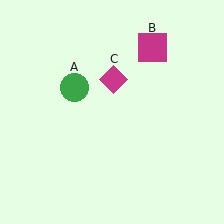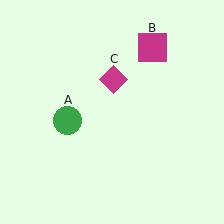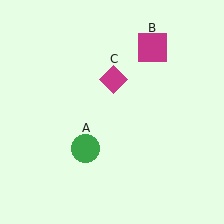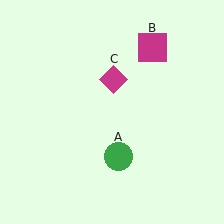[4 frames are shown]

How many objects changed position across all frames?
1 object changed position: green circle (object A).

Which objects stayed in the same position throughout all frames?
Magenta square (object B) and magenta diamond (object C) remained stationary.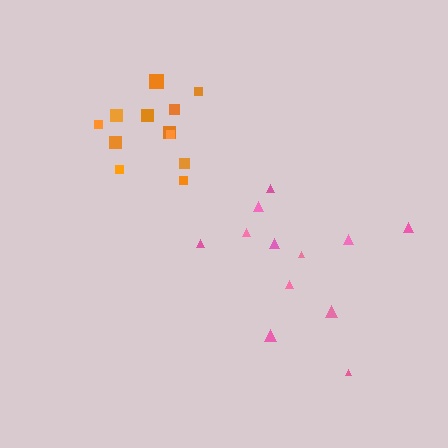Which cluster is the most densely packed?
Orange.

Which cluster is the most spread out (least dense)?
Pink.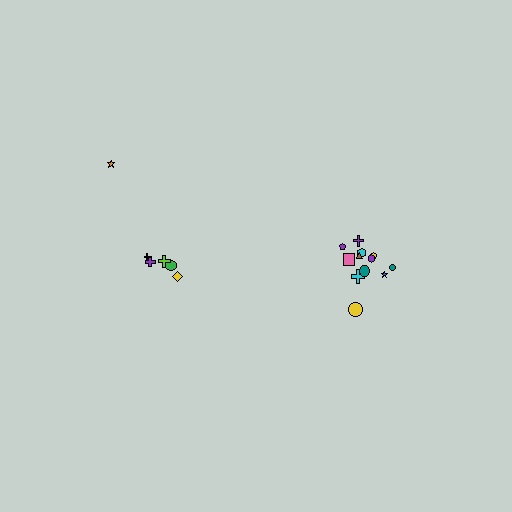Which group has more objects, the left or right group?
The right group.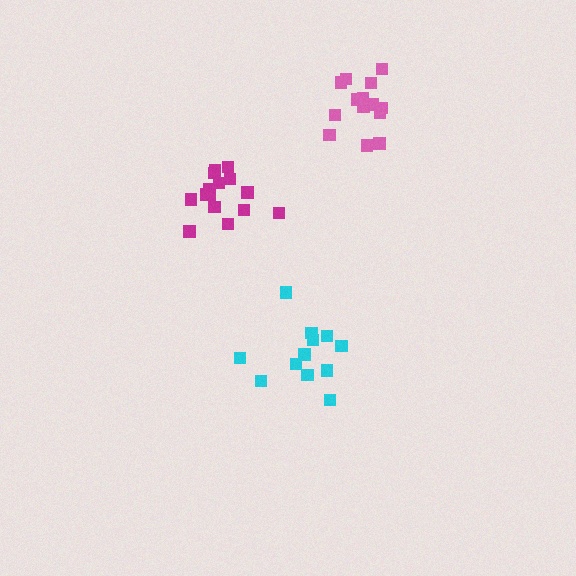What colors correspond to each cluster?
The clusters are colored: magenta, pink, cyan.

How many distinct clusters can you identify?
There are 3 distinct clusters.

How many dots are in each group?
Group 1: 15 dots, Group 2: 14 dots, Group 3: 12 dots (41 total).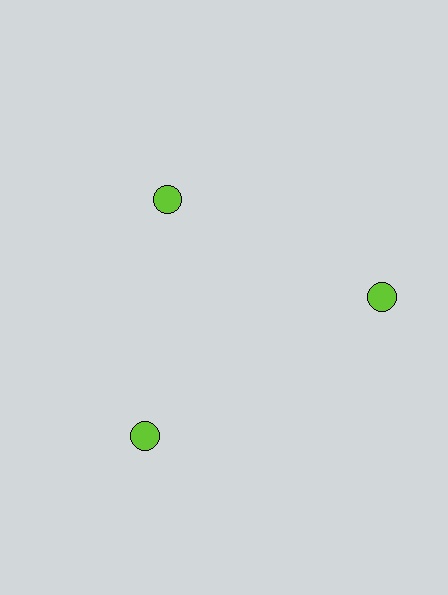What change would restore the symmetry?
The symmetry would be restored by moving it outward, back onto the ring so that all 3 circles sit at equal angles and equal distance from the center.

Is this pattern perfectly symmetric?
No. The 3 lime circles are arranged in a ring, but one element near the 11 o'clock position is pulled inward toward the center, breaking the 3-fold rotational symmetry.